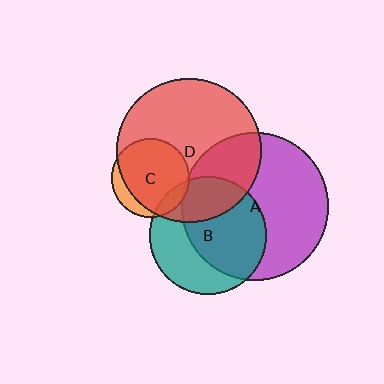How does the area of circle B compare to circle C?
Approximately 2.3 times.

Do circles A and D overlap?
Yes.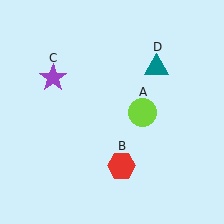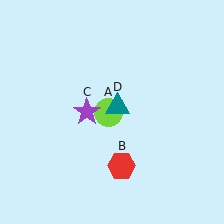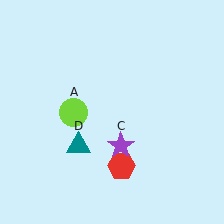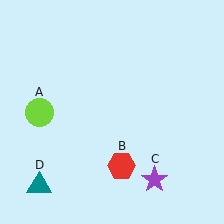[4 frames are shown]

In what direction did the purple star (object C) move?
The purple star (object C) moved down and to the right.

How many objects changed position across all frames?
3 objects changed position: lime circle (object A), purple star (object C), teal triangle (object D).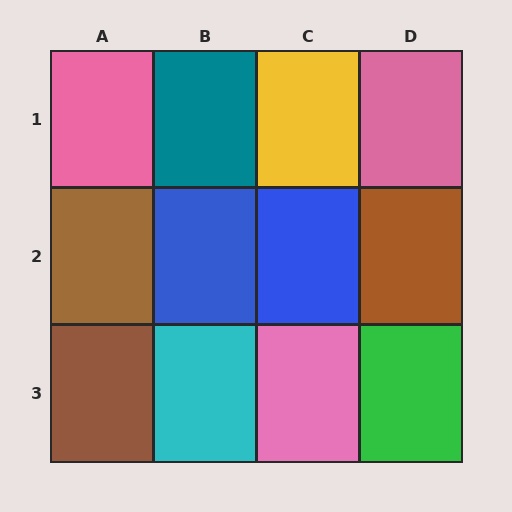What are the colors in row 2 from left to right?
Brown, blue, blue, brown.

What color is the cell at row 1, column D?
Pink.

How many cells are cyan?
1 cell is cyan.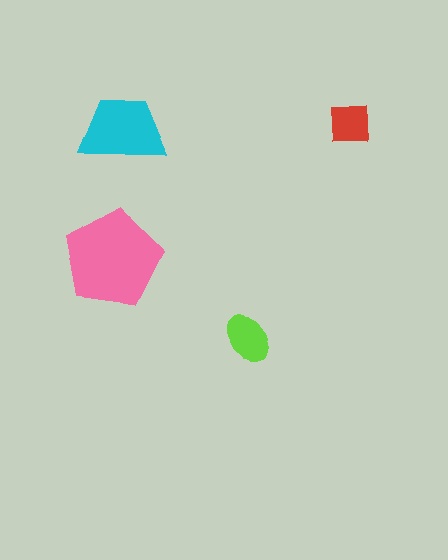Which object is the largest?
The pink pentagon.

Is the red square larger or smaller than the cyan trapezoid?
Smaller.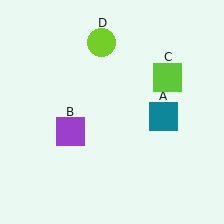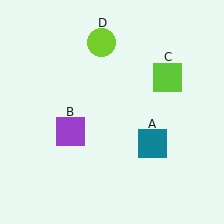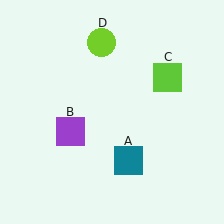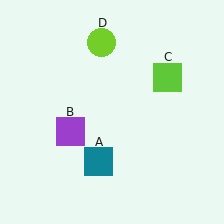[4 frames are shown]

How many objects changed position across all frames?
1 object changed position: teal square (object A).